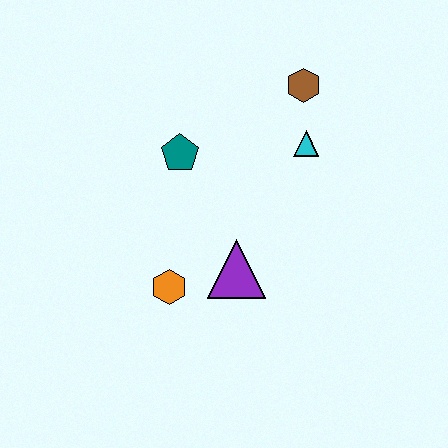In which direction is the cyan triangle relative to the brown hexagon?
The cyan triangle is below the brown hexagon.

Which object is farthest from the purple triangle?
The brown hexagon is farthest from the purple triangle.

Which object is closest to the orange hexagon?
The purple triangle is closest to the orange hexagon.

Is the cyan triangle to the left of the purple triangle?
No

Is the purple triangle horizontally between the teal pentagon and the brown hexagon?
Yes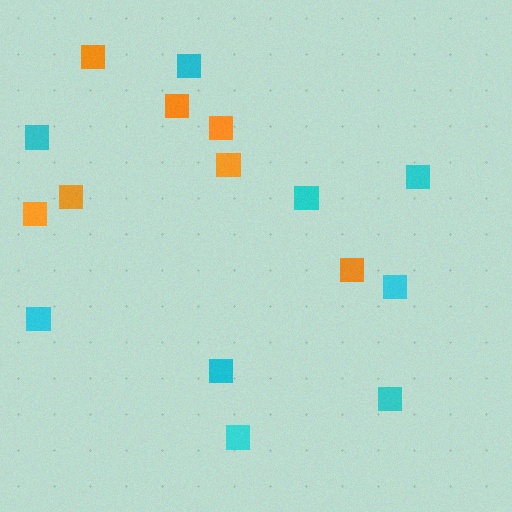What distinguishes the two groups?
There are 2 groups: one group of cyan squares (9) and one group of orange squares (7).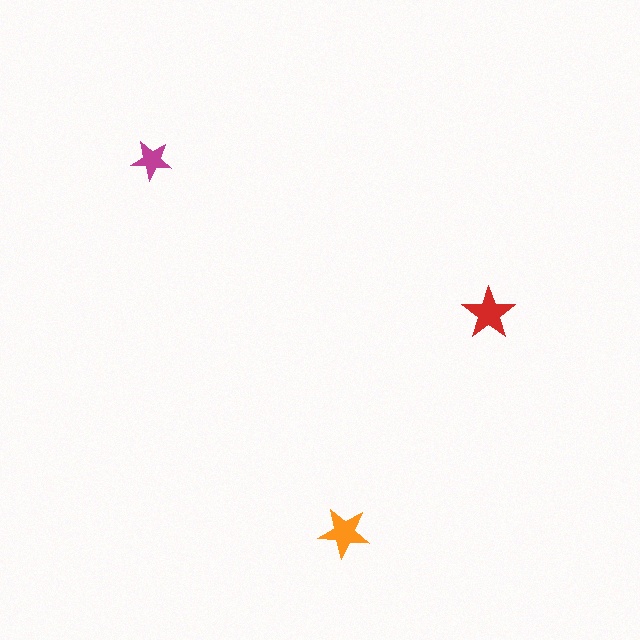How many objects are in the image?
There are 3 objects in the image.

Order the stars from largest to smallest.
the red one, the orange one, the magenta one.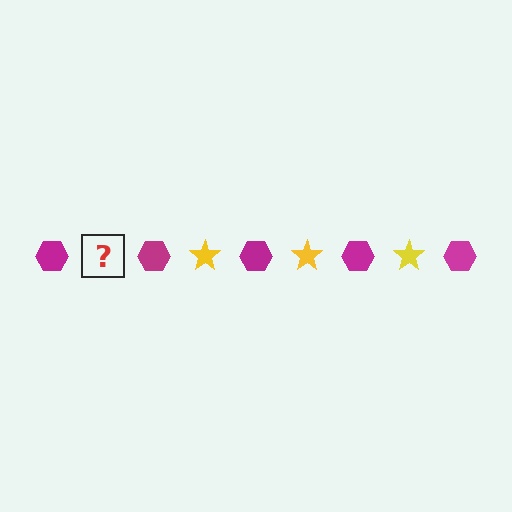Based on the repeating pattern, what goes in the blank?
The blank should be a yellow star.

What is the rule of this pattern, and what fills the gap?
The rule is that the pattern alternates between magenta hexagon and yellow star. The gap should be filled with a yellow star.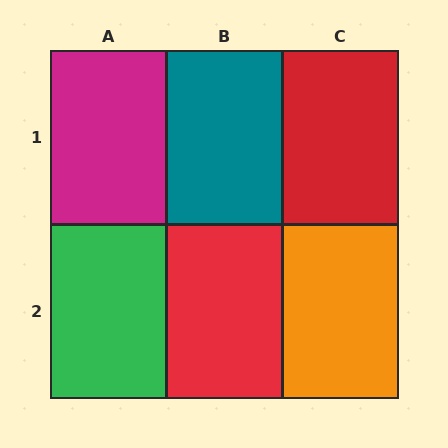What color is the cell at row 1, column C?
Red.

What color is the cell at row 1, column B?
Teal.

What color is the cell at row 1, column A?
Magenta.